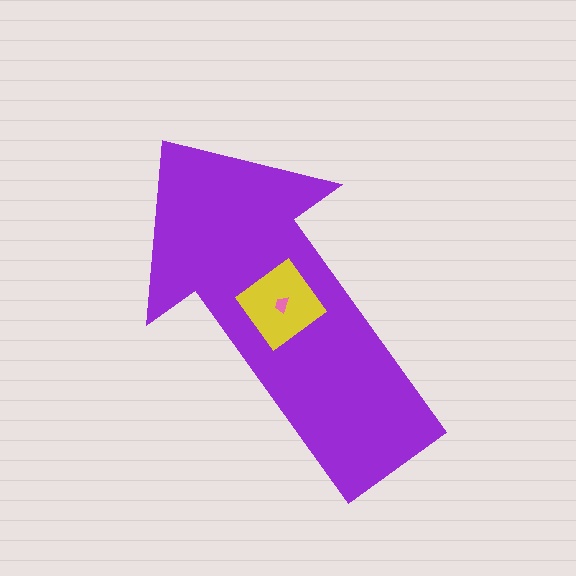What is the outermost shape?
The purple arrow.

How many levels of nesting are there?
3.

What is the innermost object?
The pink trapezoid.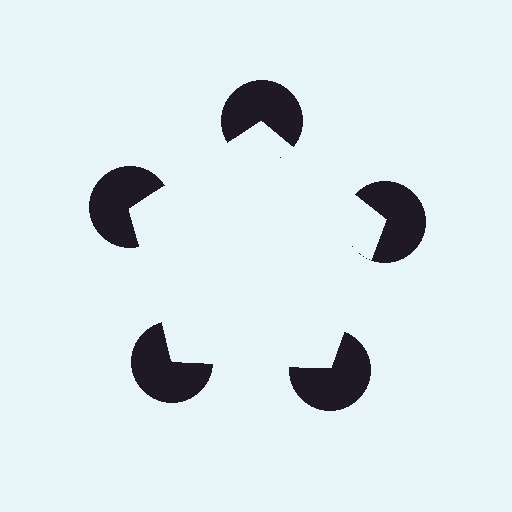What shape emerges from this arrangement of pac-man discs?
An illusory pentagon — its edges are inferred from the aligned wedge cuts in the pac-man discs, not physically drawn.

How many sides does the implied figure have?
5 sides.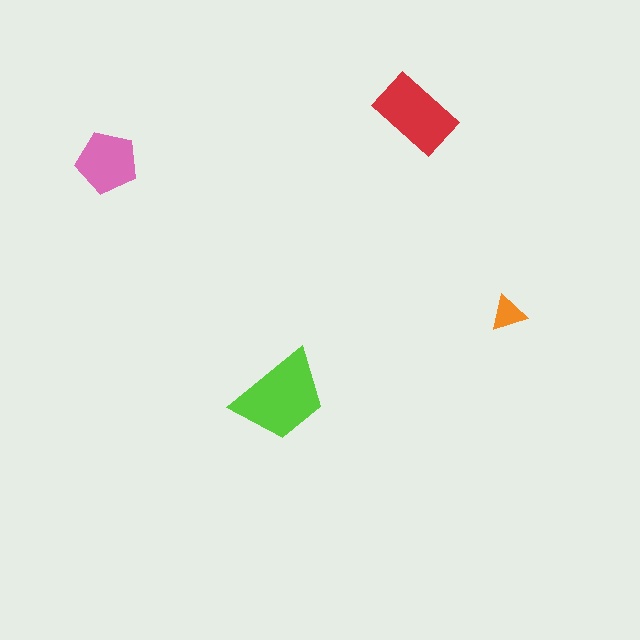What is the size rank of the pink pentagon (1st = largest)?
3rd.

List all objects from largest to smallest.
The lime trapezoid, the red rectangle, the pink pentagon, the orange triangle.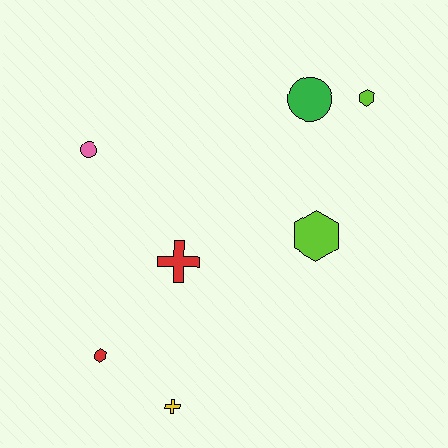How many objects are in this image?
There are 7 objects.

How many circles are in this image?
There are 2 circles.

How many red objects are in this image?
There are 2 red objects.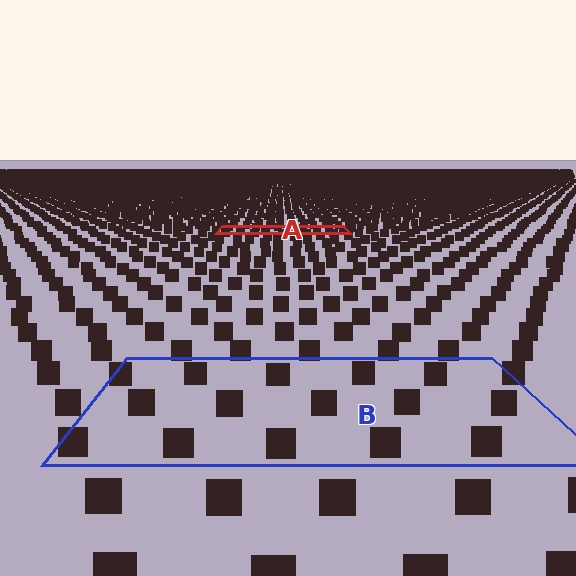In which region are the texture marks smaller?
The texture marks are smaller in region A, because it is farther away.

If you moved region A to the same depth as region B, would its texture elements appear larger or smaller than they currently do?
They would appear larger. At a closer depth, the same texture elements are projected at a bigger on-screen size.